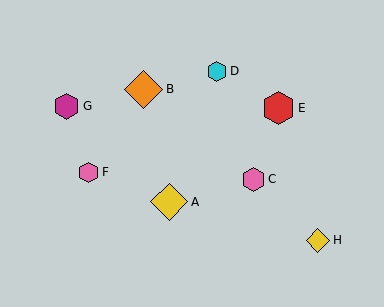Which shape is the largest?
The orange diamond (labeled B) is the largest.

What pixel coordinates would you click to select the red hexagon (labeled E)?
Click at (279, 108) to select the red hexagon E.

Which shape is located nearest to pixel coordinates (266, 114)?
The red hexagon (labeled E) at (279, 108) is nearest to that location.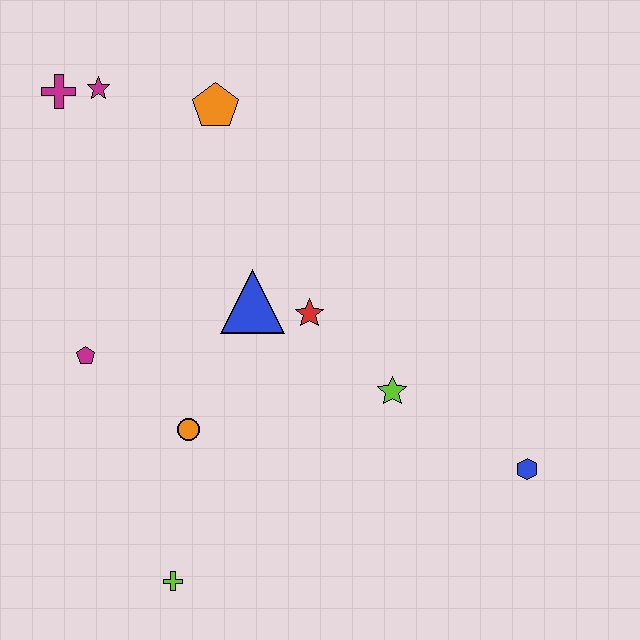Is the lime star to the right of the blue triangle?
Yes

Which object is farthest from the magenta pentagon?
The blue hexagon is farthest from the magenta pentagon.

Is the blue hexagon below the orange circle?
Yes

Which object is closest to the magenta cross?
The magenta star is closest to the magenta cross.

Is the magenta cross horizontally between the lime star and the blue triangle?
No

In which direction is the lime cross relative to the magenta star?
The lime cross is below the magenta star.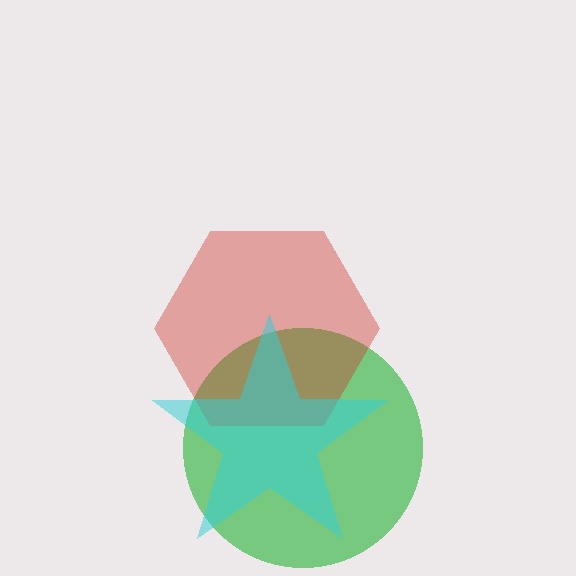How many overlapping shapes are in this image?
There are 3 overlapping shapes in the image.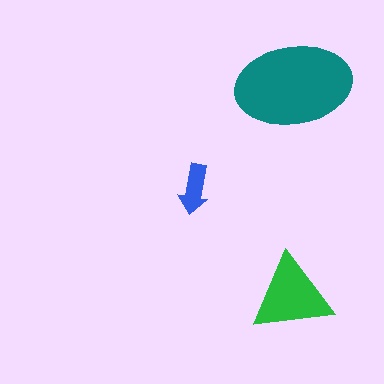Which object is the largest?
The teal ellipse.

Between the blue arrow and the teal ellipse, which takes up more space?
The teal ellipse.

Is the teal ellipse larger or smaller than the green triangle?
Larger.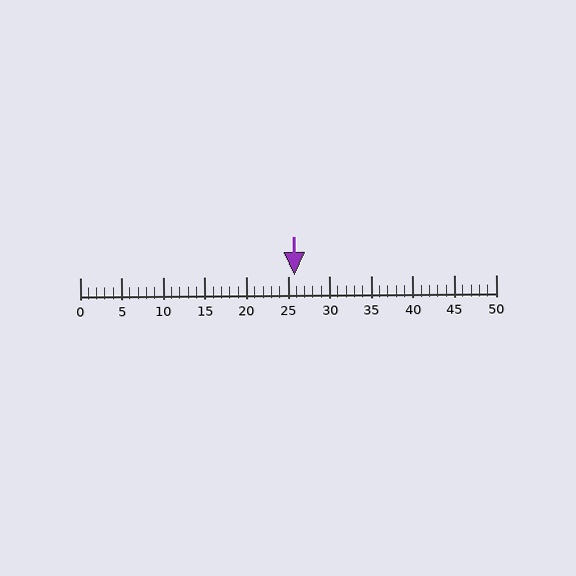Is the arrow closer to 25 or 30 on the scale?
The arrow is closer to 25.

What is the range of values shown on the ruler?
The ruler shows values from 0 to 50.